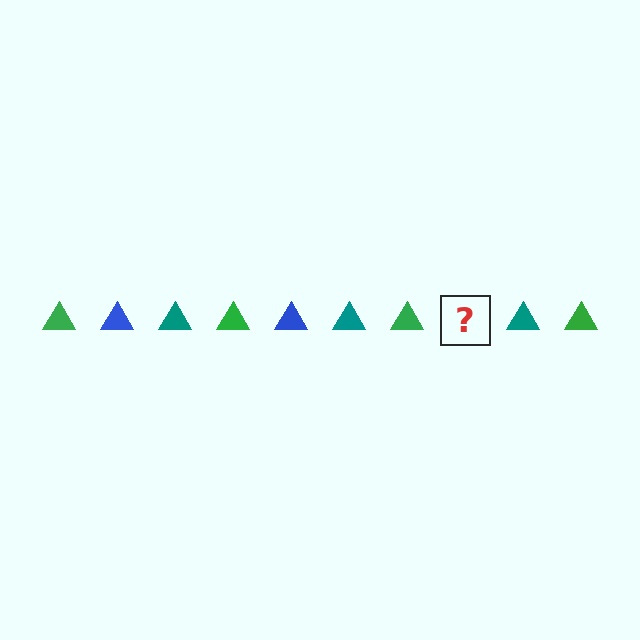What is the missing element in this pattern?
The missing element is a blue triangle.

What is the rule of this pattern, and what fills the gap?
The rule is that the pattern cycles through green, blue, teal triangles. The gap should be filled with a blue triangle.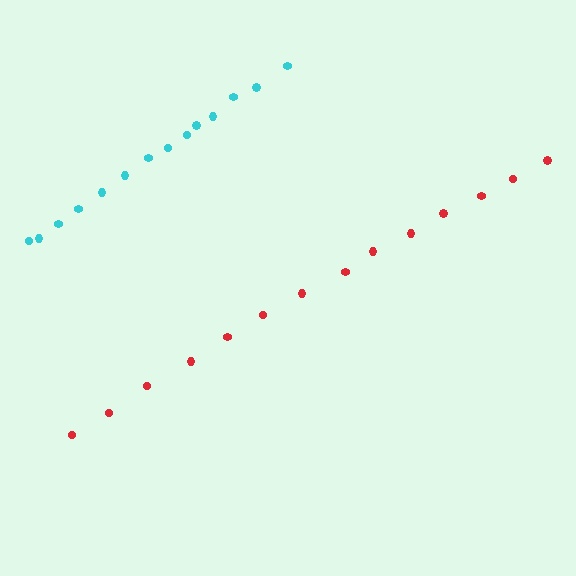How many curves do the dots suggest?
There are 2 distinct paths.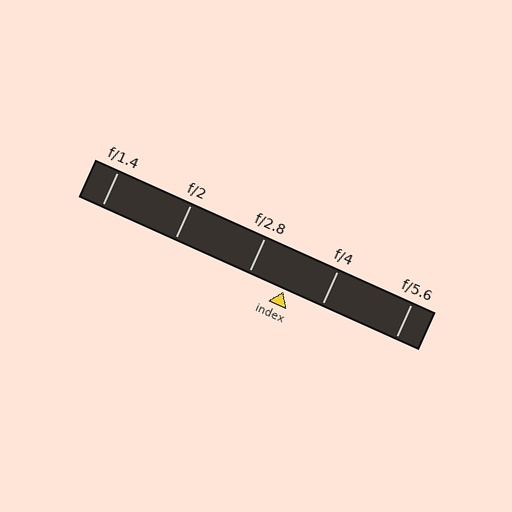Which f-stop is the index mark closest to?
The index mark is closest to f/2.8.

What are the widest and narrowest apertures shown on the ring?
The widest aperture shown is f/1.4 and the narrowest is f/5.6.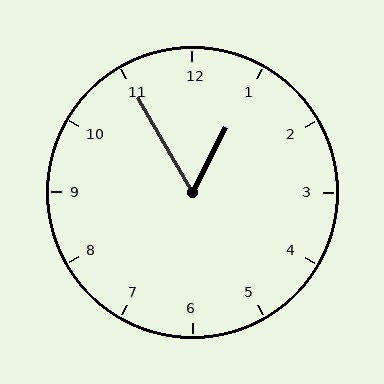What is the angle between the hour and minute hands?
Approximately 58 degrees.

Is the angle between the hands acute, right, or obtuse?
It is acute.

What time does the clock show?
12:55.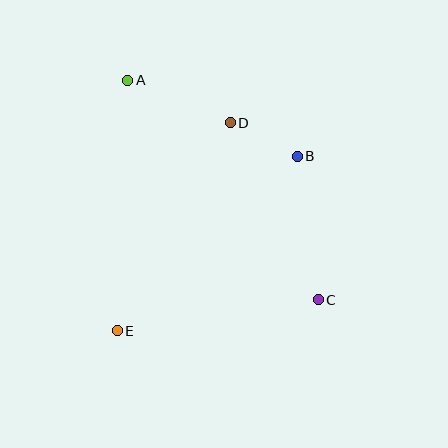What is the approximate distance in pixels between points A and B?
The distance between A and B is approximately 186 pixels.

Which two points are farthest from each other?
Points A and C are farthest from each other.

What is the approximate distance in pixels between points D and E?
The distance between D and E is approximately 237 pixels.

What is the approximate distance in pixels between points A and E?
The distance between A and E is approximately 251 pixels.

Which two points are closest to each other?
Points B and D are closest to each other.